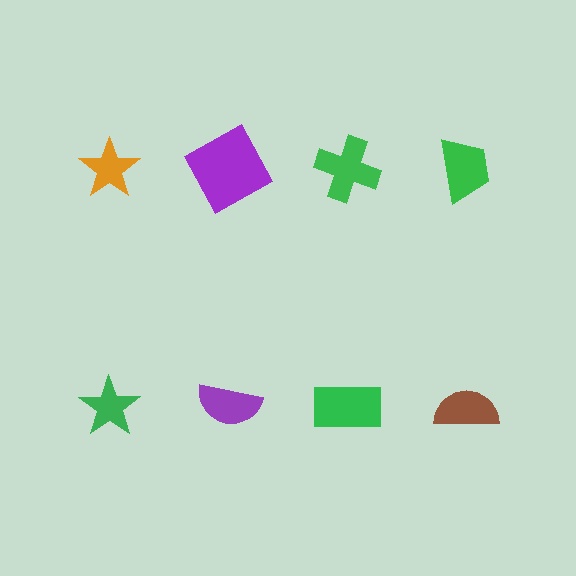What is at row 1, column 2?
A purple square.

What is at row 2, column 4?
A brown semicircle.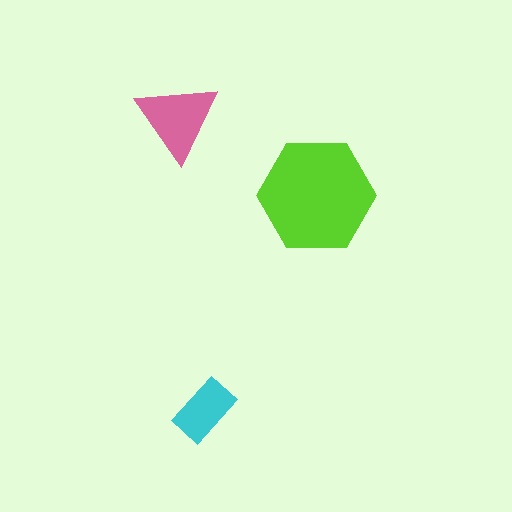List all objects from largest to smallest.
The lime hexagon, the pink triangle, the cyan rectangle.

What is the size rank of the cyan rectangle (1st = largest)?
3rd.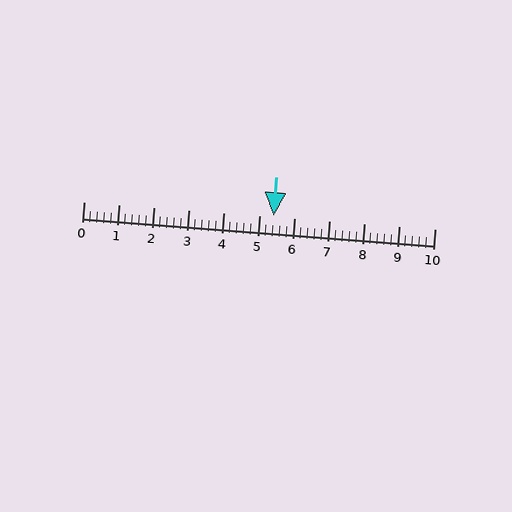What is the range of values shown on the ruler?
The ruler shows values from 0 to 10.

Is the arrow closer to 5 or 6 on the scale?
The arrow is closer to 5.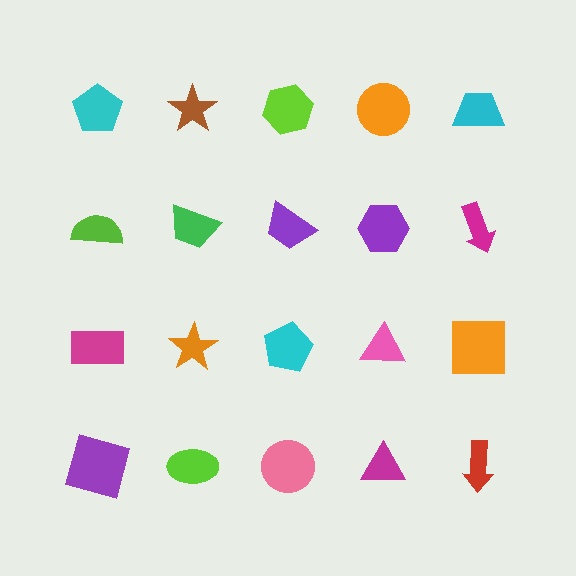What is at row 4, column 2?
A lime ellipse.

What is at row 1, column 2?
A brown star.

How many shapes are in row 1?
5 shapes.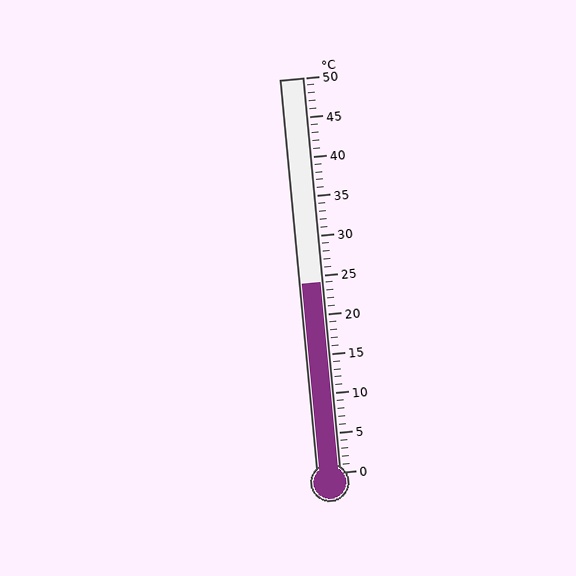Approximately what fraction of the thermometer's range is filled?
The thermometer is filled to approximately 50% of its range.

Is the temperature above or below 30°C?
The temperature is below 30°C.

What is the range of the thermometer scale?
The thermometer scale ranges from 0°C to 50°C.